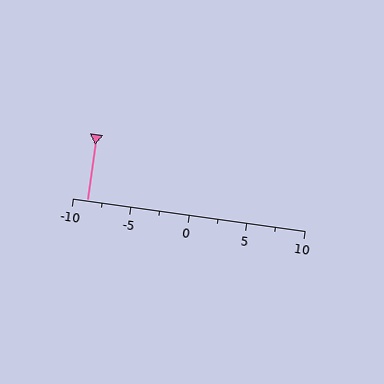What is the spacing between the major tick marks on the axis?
The major ticks are spaced 5 apart.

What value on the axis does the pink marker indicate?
The marker indicates approximately -8.8.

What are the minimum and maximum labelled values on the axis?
The axis runs from -10 to 10.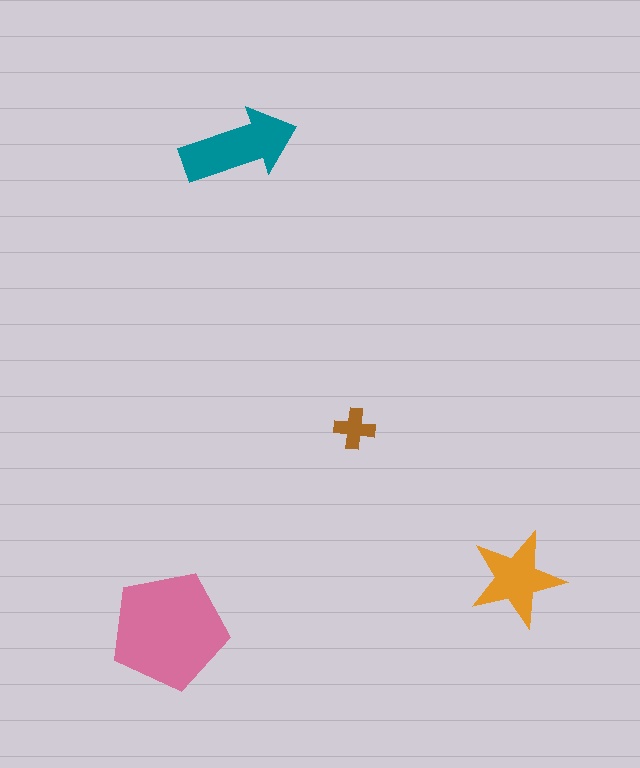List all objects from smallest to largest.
The brown cross, the orange star, the teal arrow, the pink pentagon.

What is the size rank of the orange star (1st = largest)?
3rd.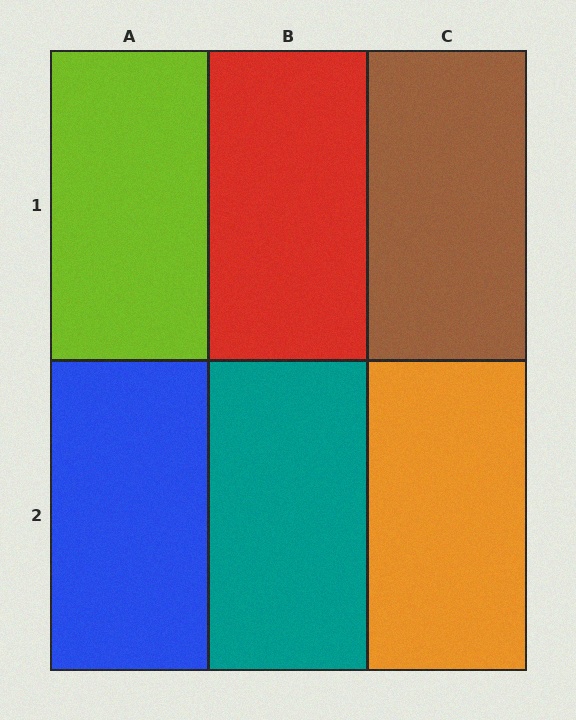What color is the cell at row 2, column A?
Blue.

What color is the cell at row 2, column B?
Teal.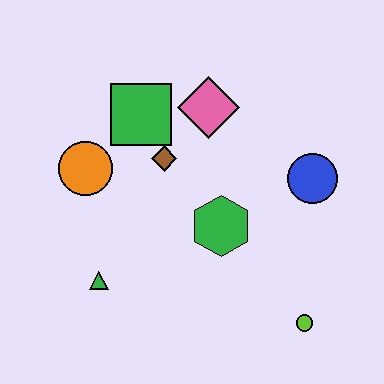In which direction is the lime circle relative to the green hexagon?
The lime circle is below the green hexagon.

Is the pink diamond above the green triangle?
Yes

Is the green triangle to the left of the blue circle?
Yes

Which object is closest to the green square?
The brown diamond is closest to the green square.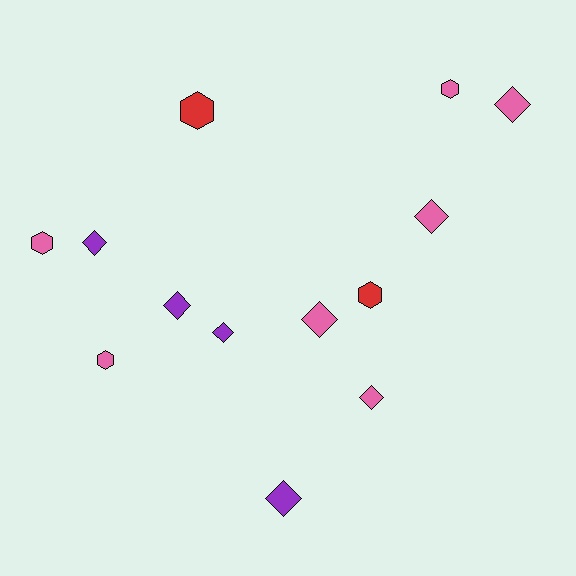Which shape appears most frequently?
Diamond, with 8 objects.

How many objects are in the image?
There are 13 objects.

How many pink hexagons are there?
There are 3 pink hexagons.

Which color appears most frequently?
Pink, with 7 objects.